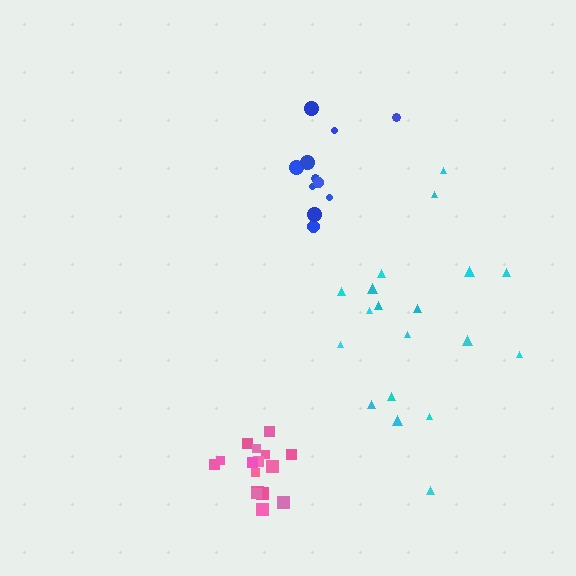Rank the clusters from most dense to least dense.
pink, blue, cyan.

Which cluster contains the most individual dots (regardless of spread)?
Cyan (19).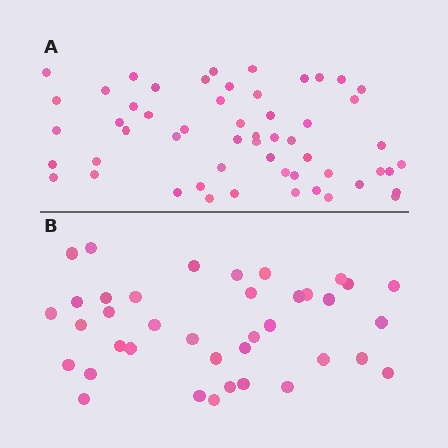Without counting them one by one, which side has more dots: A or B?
Region A (the top region) has more dots.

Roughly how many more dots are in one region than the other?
Region A has approximately 15 more dots than region B.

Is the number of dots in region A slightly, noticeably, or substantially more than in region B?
Region A has noticeably more, but not dramatically so. The ratio is roughly 1.4 to 1.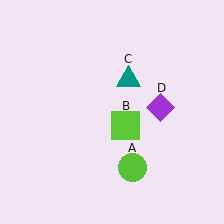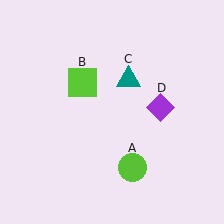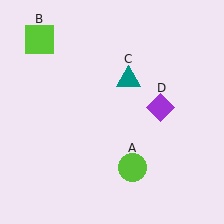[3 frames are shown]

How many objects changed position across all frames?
1 object changed position: lime square (object B).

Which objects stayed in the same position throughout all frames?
Lime circle (object A) and teal triangle (object C) and purple diamond (object D) remained stationary.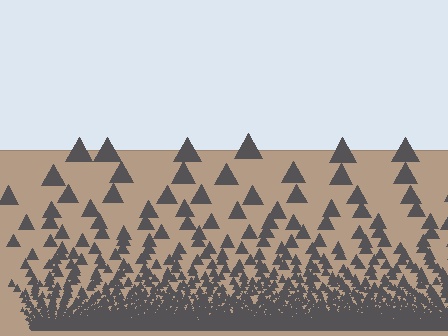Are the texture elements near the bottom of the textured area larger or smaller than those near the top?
Smaller. The gradient is inverted — elements near the bottom are smaller and denser.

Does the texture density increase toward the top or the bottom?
Density increases toward the bottom.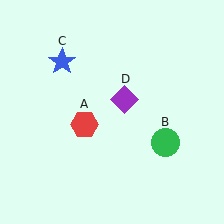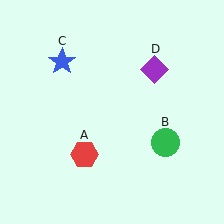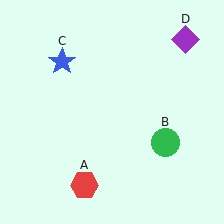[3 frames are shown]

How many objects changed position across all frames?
2 objects changed position: red hexagon (object A), purple diamond (object D).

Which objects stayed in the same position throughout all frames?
Green circle (object B) and blue star (object C) remained stationary.